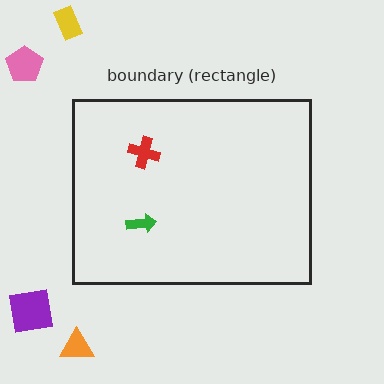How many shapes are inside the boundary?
2 inside, 4 outside.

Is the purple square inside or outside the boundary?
Outside.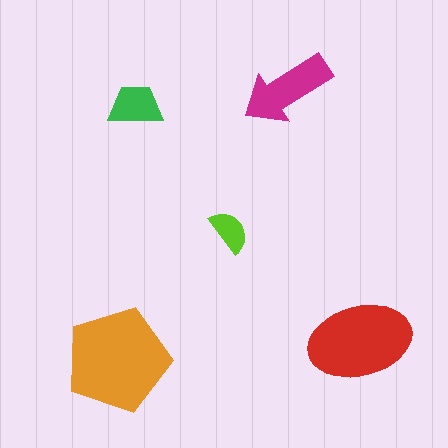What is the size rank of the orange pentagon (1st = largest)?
1st.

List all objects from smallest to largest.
The lime semicircle, the green trapezoid, the magenta arrow, the red ellipse, the orange pentagon.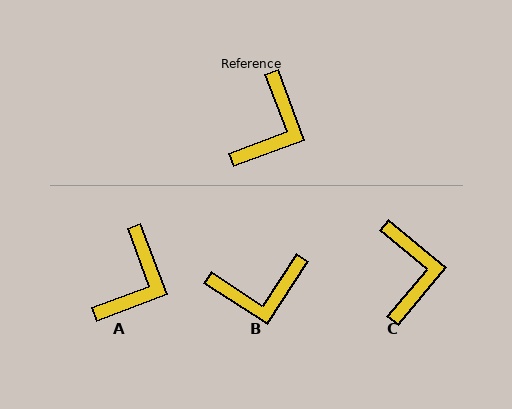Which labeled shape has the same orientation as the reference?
A.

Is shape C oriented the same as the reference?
No, it is off by about 29 degrees.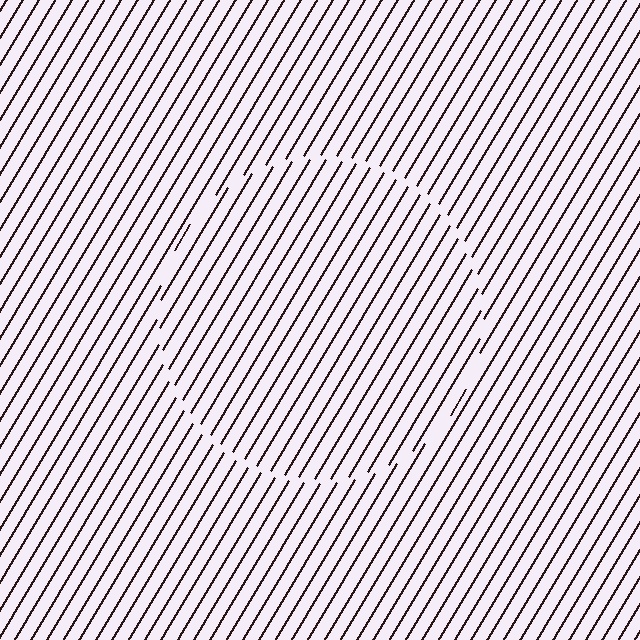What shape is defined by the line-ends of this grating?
An illusory circle. The interior of the shape contains the same grating, shifted by half a period — the contour is defined by the phase discontinuity where line-ends from the inner and outer gratings abut.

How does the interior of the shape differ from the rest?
The interior of the shape contains the same grating, shifted by half a period — the contour is defined by the phase discontinuity where line-ends from the inner and outer gratings abut.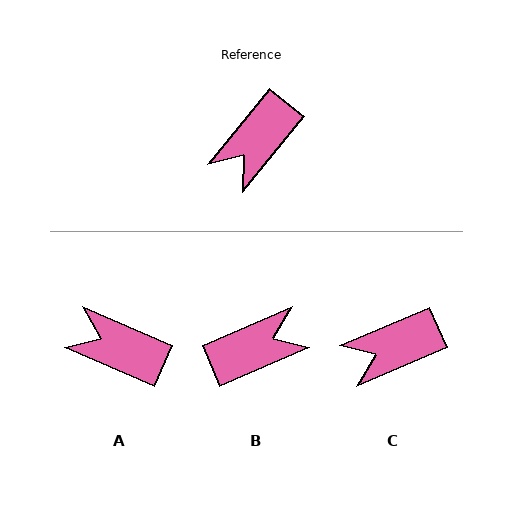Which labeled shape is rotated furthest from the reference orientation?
B, about 153 degrees away.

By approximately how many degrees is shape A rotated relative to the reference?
Approximately 74 degrees clockwise.